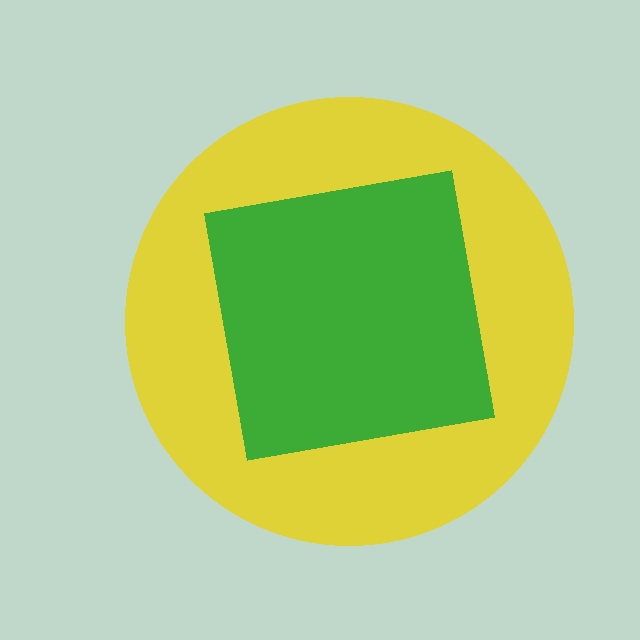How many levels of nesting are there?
2.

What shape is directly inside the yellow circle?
The green square.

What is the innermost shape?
The green square.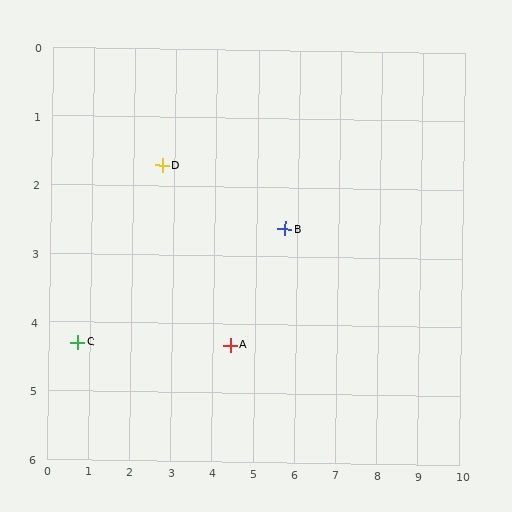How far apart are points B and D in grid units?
Points B and D are about 3.1 grid units apart.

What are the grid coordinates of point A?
Point A is at approximately (4.4, 4.3).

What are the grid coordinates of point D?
Point D is at approximately (2.7, 1.7).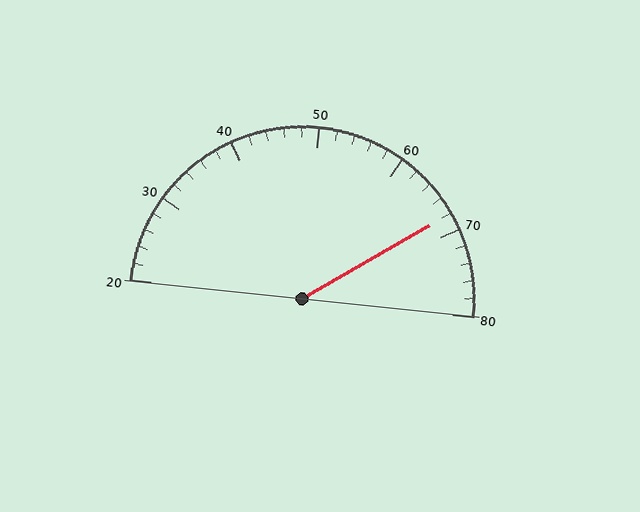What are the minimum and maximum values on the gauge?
The gauge ranges from 20 to 80.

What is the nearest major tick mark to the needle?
The nearest major tick mark is 70.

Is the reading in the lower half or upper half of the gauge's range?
The reading is in the upper half of the range (20 to 80).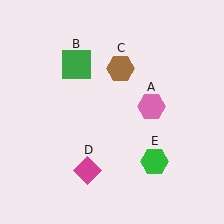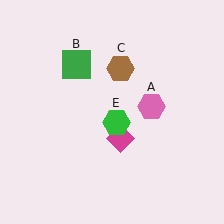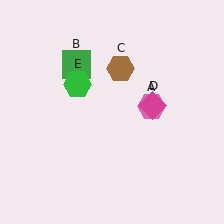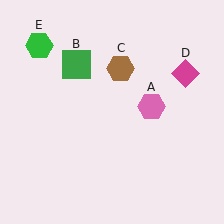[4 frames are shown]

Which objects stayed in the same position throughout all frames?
Pink hexagon (object A) and green square (object B) and brown hexagon (object C) remained stationary.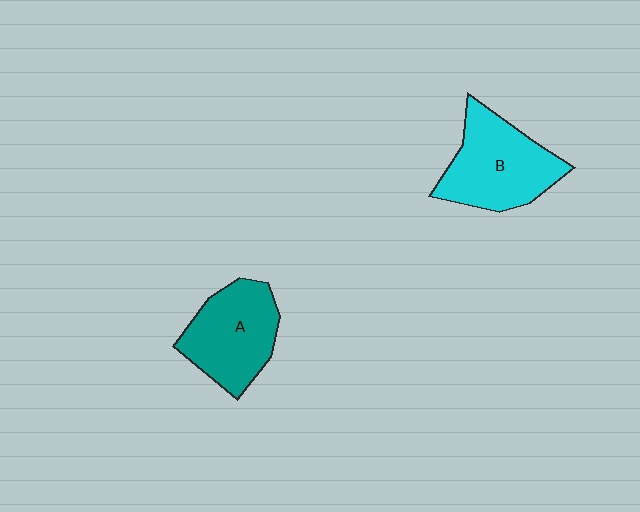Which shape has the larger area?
Shape B (cyan).